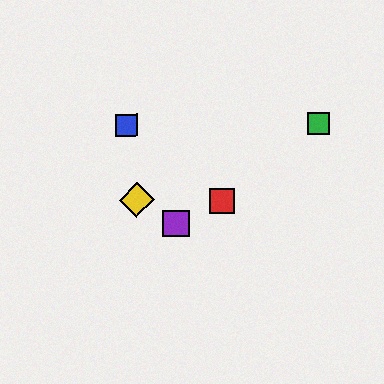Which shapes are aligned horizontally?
The blue square, the green square are aligned horizontally.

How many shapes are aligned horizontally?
2 shapes (the blue square, the green square) are aligned horizontally.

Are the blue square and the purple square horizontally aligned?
No, the blue square is at y≈125 and the purple square is at y≈223.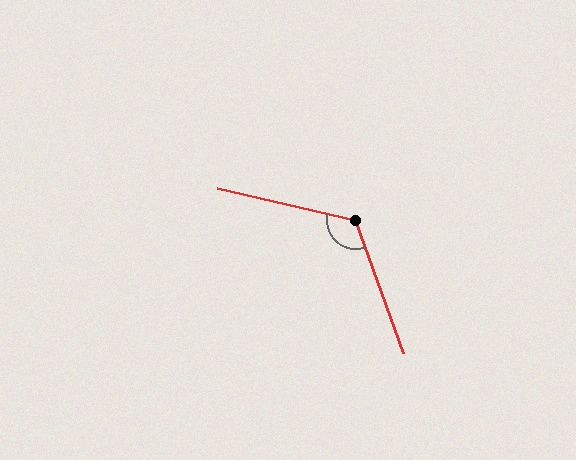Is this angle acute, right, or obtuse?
It is obtuse.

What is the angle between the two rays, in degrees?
Approximately 123 degrees.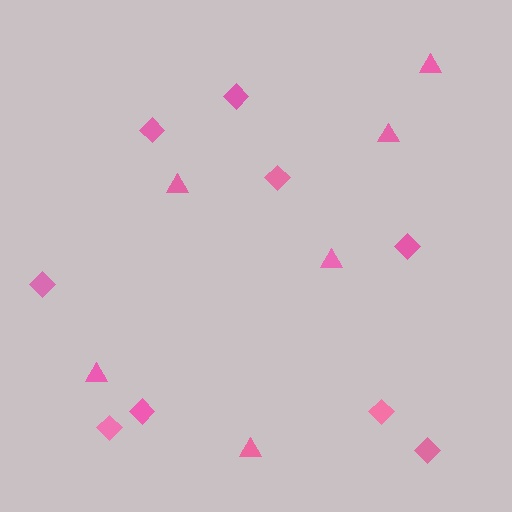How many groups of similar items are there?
There are 2 groups: one group of diamonds (9) and one group of triangles (6).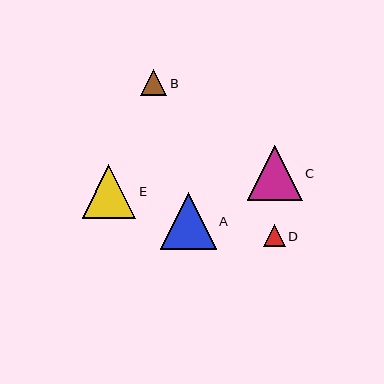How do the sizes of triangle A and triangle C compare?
Triangle A and triangle C are approximately the same size.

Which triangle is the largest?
Triangle A is the largest with a size of approximately 56 pixels.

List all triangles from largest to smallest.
From largest to smallest: A, C, E, B, D.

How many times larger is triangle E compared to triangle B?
Triangle E is approximately 2.1 times the size of triangle B.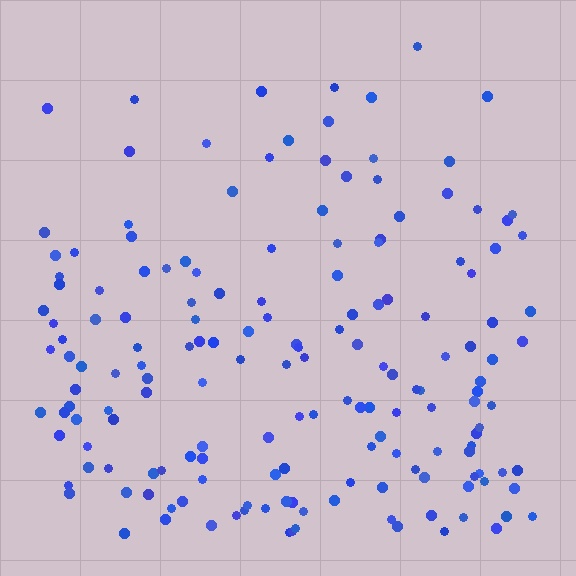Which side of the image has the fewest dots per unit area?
The top.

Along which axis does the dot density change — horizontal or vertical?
Vertical.